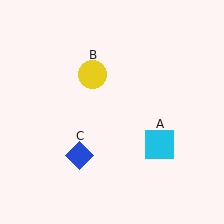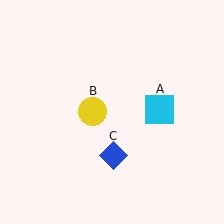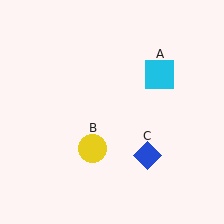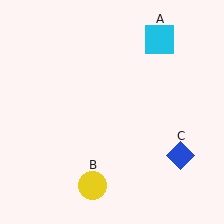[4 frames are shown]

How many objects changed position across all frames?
3 objects changed position: cyan square (object A), yellow circle (object B), blue diamond (object C).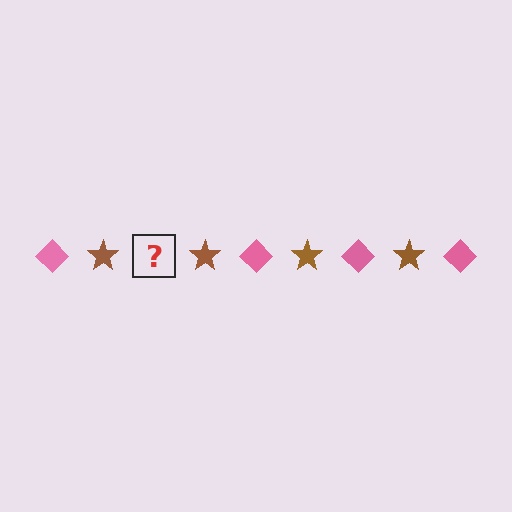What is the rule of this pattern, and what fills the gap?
The rule is that the pattern alternates between pink diamond and brown star. The gap should be filled with a pink diamond.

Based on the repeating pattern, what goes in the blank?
The blank should be a pink diamond.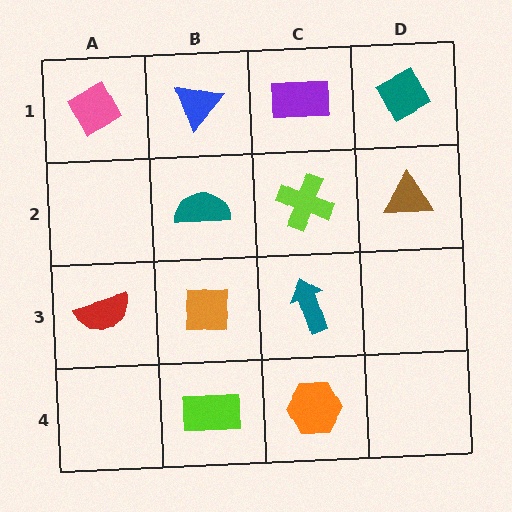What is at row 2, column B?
A teal semicircle.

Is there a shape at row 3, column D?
No, that cell is empty.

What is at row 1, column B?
A blue triangle.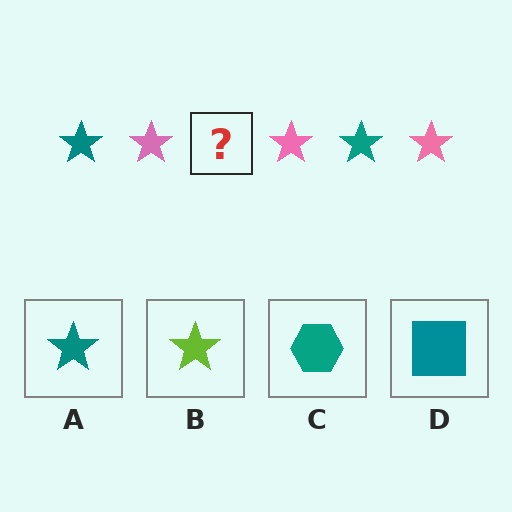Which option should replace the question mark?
Option A.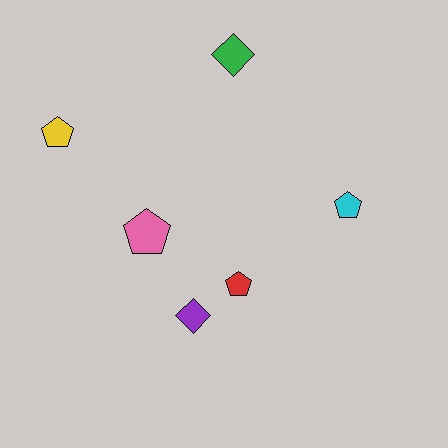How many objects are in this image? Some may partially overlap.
There are 6 objects.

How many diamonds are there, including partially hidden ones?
There are 2 diamonds.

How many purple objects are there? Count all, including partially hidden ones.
There is 1 purple object.